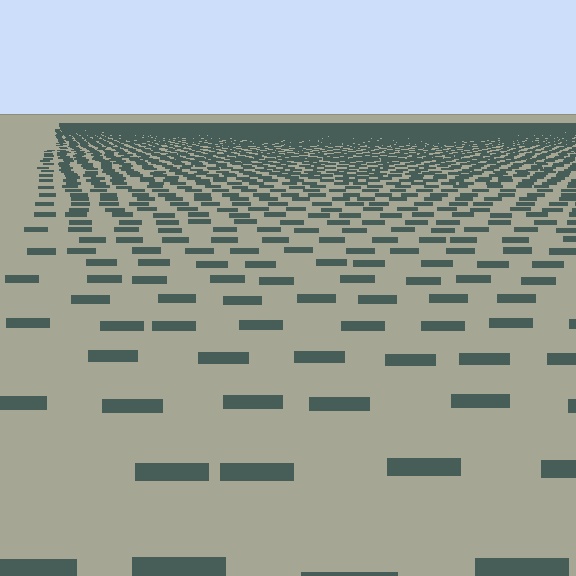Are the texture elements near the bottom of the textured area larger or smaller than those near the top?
Larger. Near the bottom, elements are closer to the viewer and appear at a bigger on-screen size.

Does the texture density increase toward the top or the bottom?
Density increases toward the top.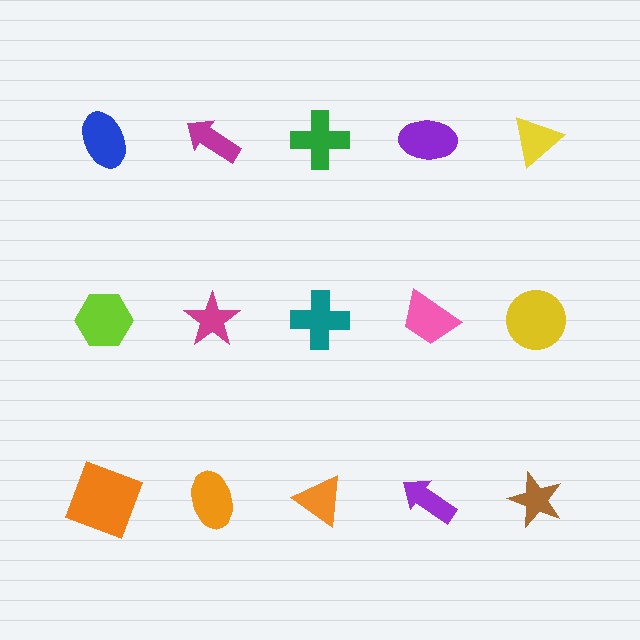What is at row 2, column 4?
A pink trapezoid.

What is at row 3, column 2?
An orange ellipse.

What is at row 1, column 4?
A purple ellipse.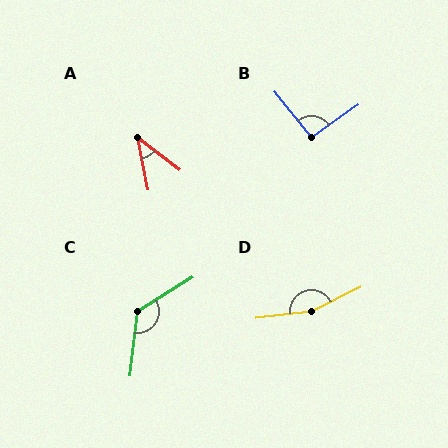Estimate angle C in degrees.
Approximately 128 degrees.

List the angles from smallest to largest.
A (42°), B (94°), C (128°), D (160°).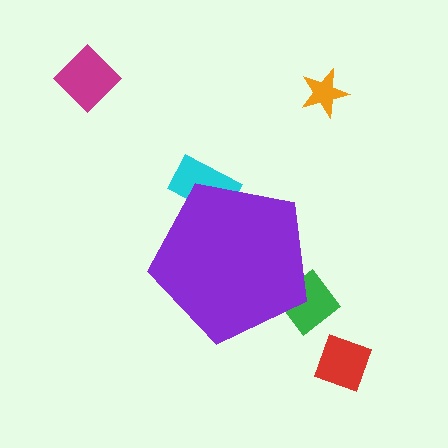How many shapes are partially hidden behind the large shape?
2 shapes are partially hidden.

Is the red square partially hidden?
No, the red square is fully visible.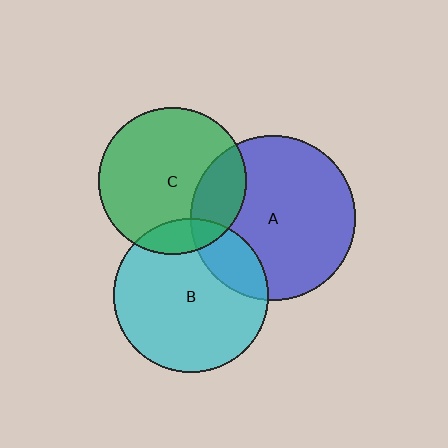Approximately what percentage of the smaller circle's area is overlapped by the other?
Approximately 25%.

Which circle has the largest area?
Circle A (blue).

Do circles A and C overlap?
Yes.